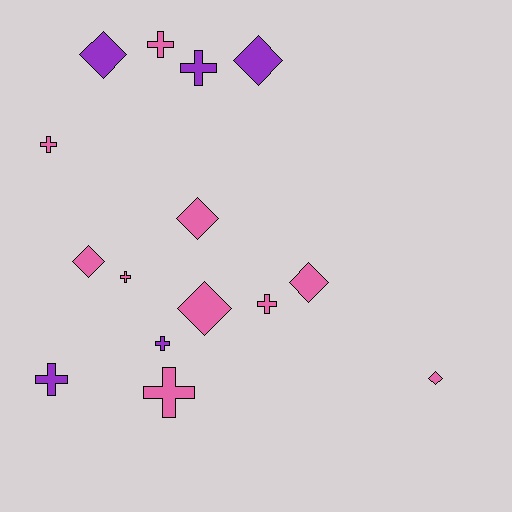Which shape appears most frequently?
Cross, with 8 objects.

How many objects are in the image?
There are 15 objects.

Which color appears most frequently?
Pink, with 10 objects.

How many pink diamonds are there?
There are 5 pink diamonds.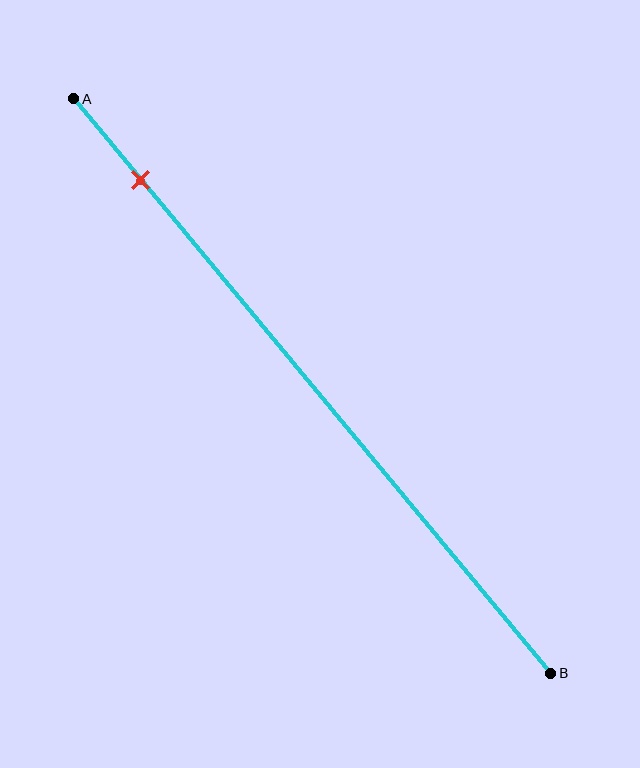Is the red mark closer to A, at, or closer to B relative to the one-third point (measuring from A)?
The red mark is closer to point A than the one-third point of segment AB.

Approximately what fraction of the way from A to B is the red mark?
The red mark is approximately 15% of the way from A to B.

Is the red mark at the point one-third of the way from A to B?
No, the mark is at about 15% from A, not at the 33% one-third point.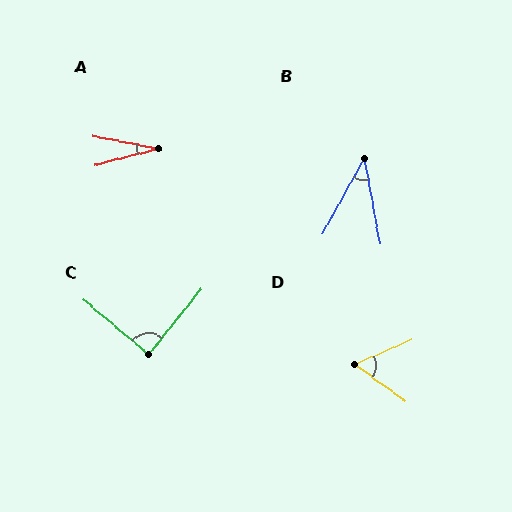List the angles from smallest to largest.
A (25°), B (40°), D (59°), C (90°).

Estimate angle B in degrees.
Approximately 40 degrees.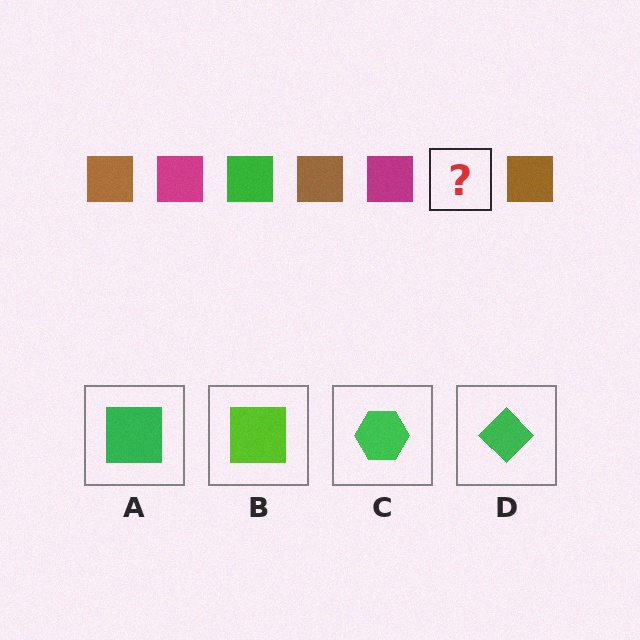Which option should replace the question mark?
Option A.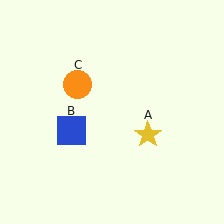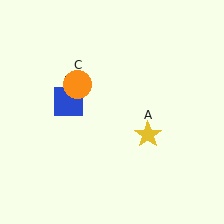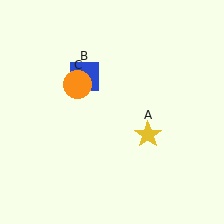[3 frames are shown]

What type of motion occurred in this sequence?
The blue square (object B) rotated clockwise around the center of the scene.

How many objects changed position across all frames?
1 object changed position: blue square (object B).